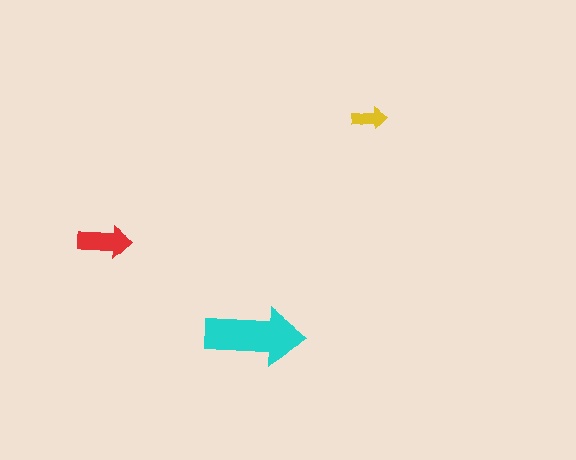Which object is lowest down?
The cyan arrow is bottommost.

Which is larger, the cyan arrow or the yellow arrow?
The cyan one.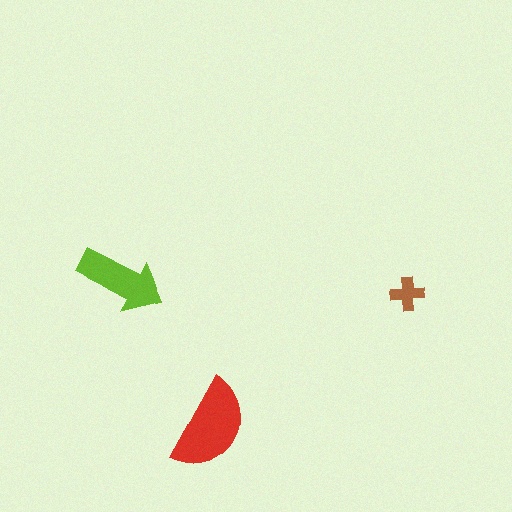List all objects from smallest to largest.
The brown cross, the lime arrow, the red semicircle.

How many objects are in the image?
There are 3 objects in the image.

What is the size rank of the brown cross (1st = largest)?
3rd.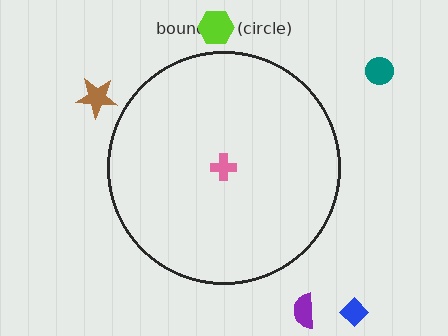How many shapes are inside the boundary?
1 inside, 5 outside.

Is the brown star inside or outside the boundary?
Outside.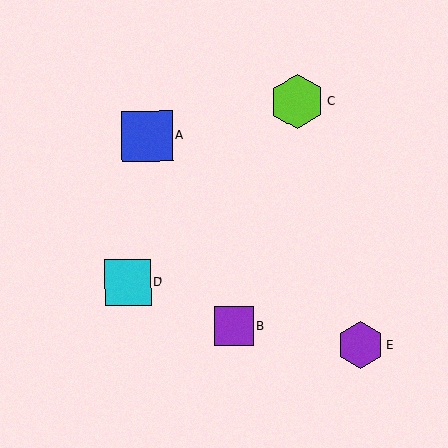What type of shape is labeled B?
Shape B is a purple square.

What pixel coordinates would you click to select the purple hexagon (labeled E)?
Click at (360, 345) to select the purple hexagon E.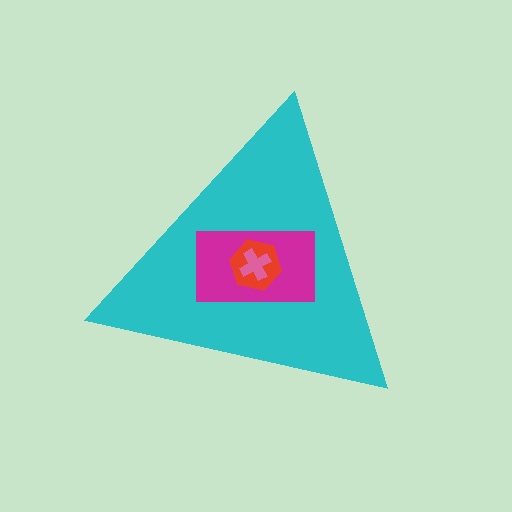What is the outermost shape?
The cyan triangle.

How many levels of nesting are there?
4.